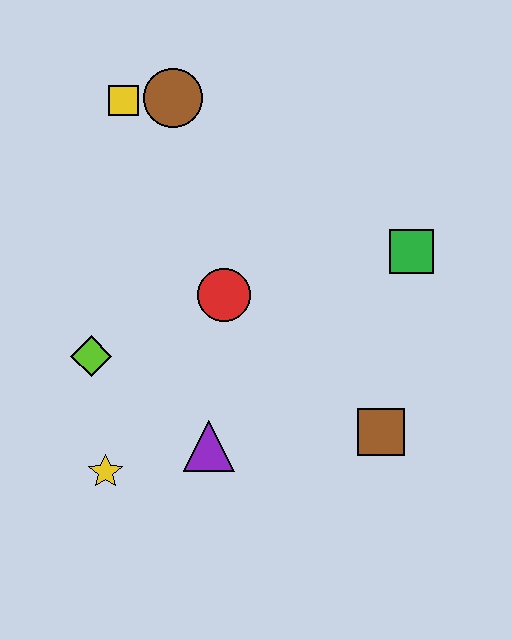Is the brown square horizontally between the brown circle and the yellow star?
No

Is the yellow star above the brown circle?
No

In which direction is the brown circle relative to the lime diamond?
The brown circle is above the lime diamond.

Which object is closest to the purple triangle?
The yellow star is closest to the purple triangle.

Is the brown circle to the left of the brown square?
Yes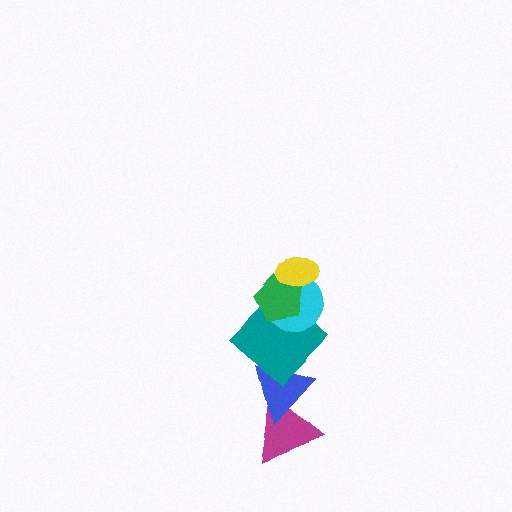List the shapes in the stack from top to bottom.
From top to bottom: the yellow ellipse, the green pentagon, the cyan circle, the teal diamond, the blue triangle, the magenta triangle.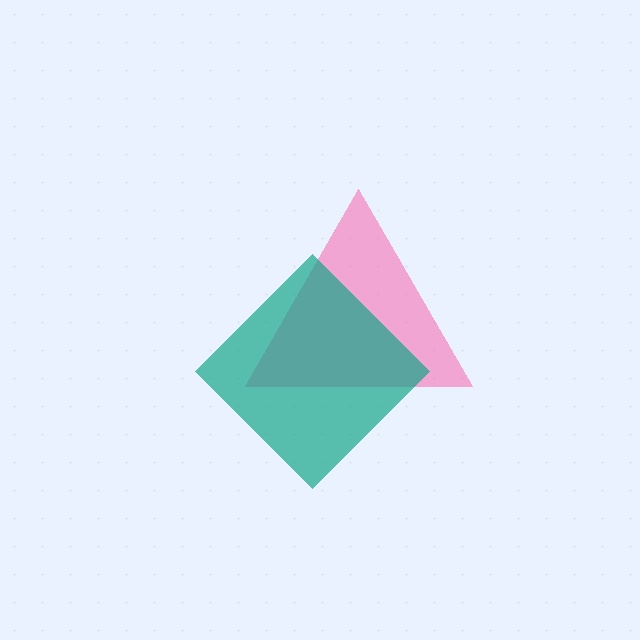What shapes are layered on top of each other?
The layered shapes are: a pink triangle, a teal diamond.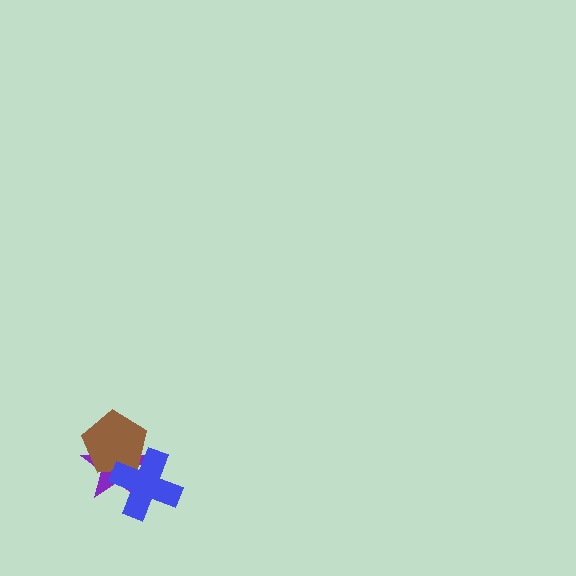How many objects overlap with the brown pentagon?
2 objects overlap with the brown pentagon.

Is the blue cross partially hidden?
No, no other shape covers it.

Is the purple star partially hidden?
Yes, it is partially covered by another shape.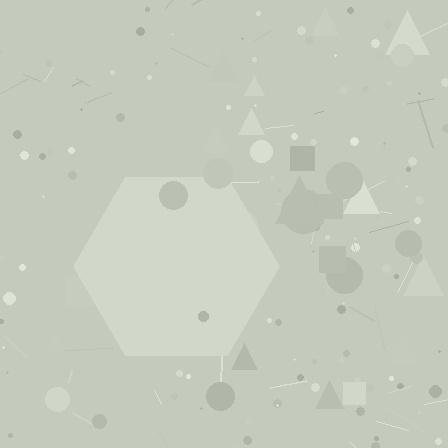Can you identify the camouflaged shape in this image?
The camouflaged shape is a hexagon.